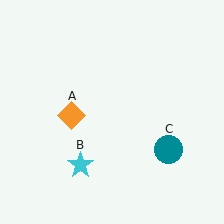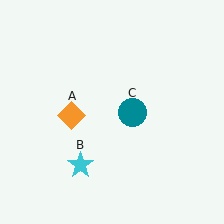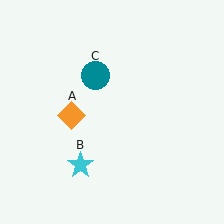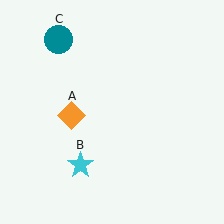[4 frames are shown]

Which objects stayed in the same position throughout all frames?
Orange diamond (object A) and cyan star (object B) remained stationary.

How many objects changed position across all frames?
1 object changed position: teal circle (object C).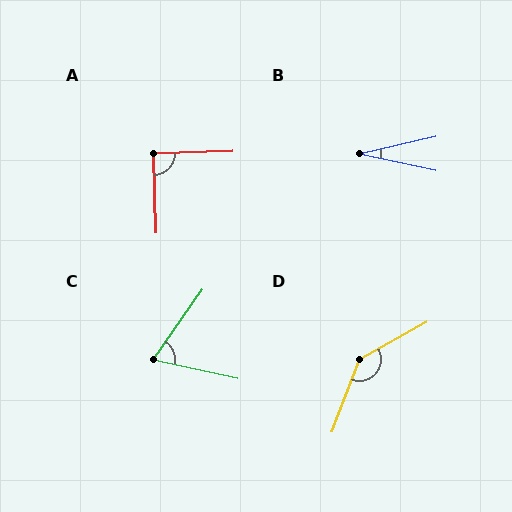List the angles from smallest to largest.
B (25°), C (67°), A (90°), D (140°).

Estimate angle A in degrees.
Approximately 90 degrees.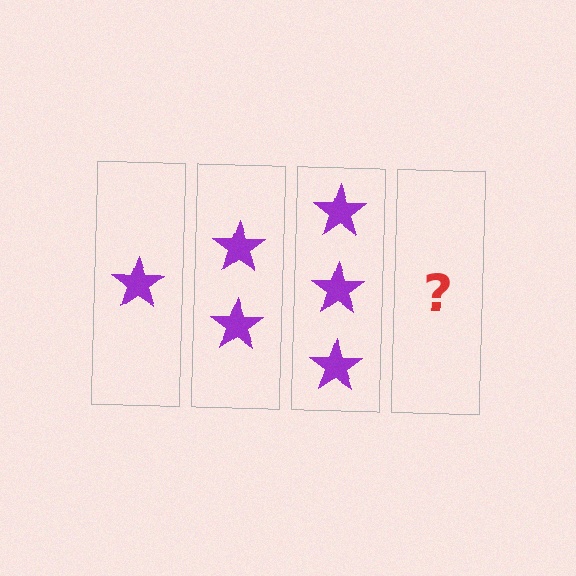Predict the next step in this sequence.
The next step is 4 stars.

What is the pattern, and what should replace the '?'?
The pattern is that each step adds one more star. The '?' should be 4 stars.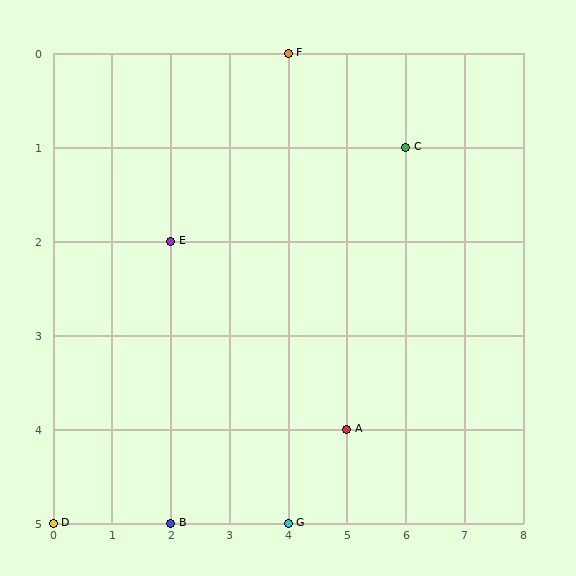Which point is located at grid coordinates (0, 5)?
Point D is at (0, 5).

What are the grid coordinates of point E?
Point E is at grid coordinates (2, 2).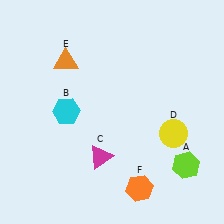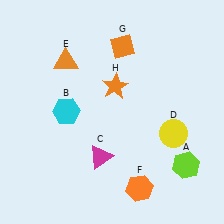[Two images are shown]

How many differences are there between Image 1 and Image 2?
There are 2 differences between the two images.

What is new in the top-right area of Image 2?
An orange star (H) was added in the top-right area of Image 2.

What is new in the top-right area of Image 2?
An orange diamond (G) was added in the top-right area of Image 2.